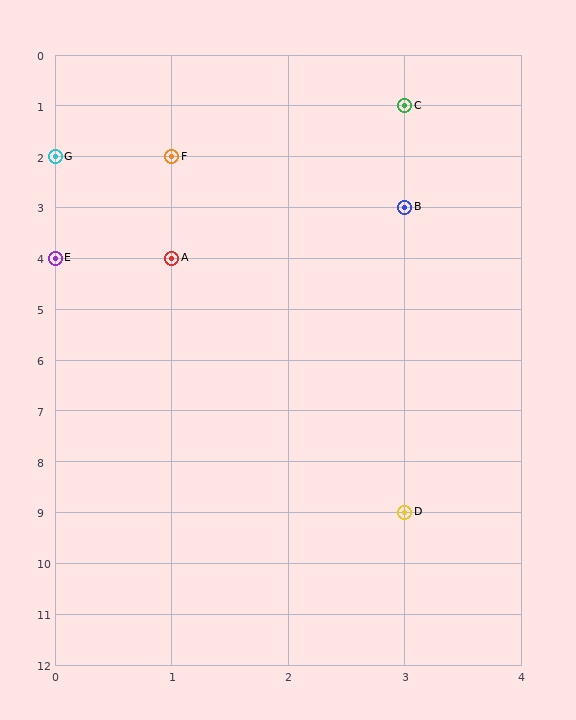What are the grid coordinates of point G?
Point G is at grid coordinates (0, 2).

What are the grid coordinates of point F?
Point F is at grid coordinates (1, 2).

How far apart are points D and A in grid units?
Points D and A are 2 columns and 5 rows apart (about 5.4 grid units diagonally).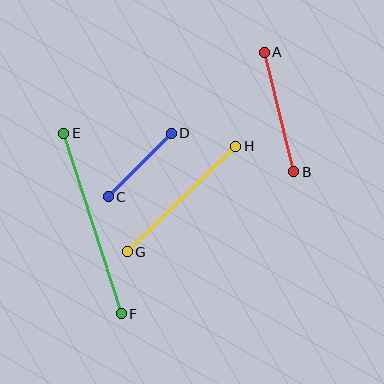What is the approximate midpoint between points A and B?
The midpoint is at approximately (279, 112) pixels.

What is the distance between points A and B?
The distance is approximately 123 pixels.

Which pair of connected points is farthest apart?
Points E and F are farthest apart.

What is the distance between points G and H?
The distance is approximately 151 pixels.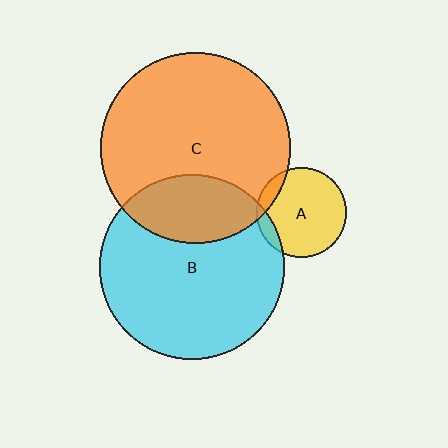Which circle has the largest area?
Circle C (orange).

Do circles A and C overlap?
Yes.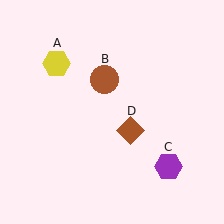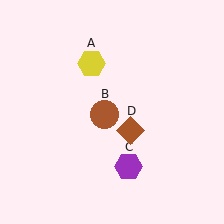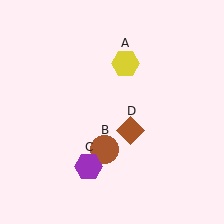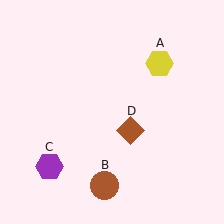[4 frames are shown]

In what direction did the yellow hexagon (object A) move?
The yellow hexagon (object A) moved right.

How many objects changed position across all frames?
3 objects changed position: yellow hexagon (object A), brown circle (object B), purple hexagon (object C).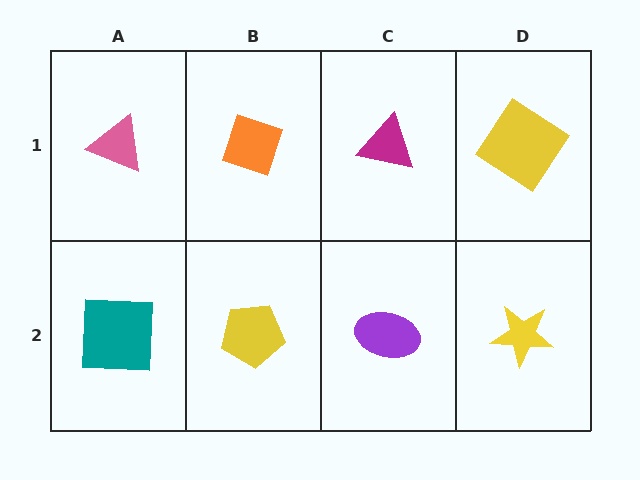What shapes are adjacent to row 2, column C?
A magenta triangle (row 1, column C), a yellow pentagon (row 2, column B), a yellow star (row 2, column D).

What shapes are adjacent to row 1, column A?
A teal square (row 2, column A), an orange diamond (row 1, column B).